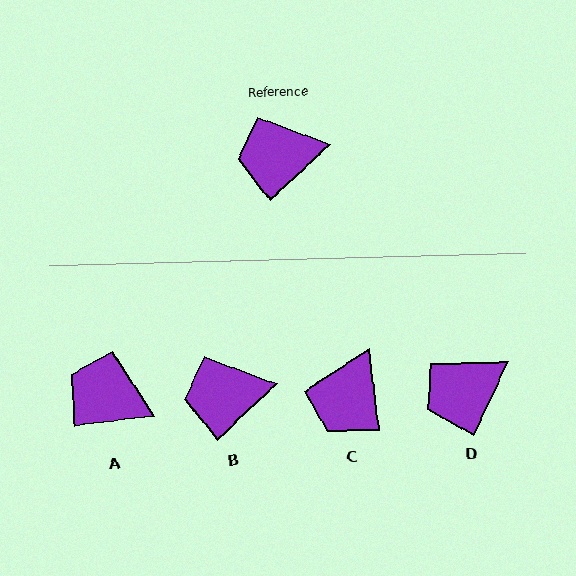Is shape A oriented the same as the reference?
No, it is off by about 36 degrees.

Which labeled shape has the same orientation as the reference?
B.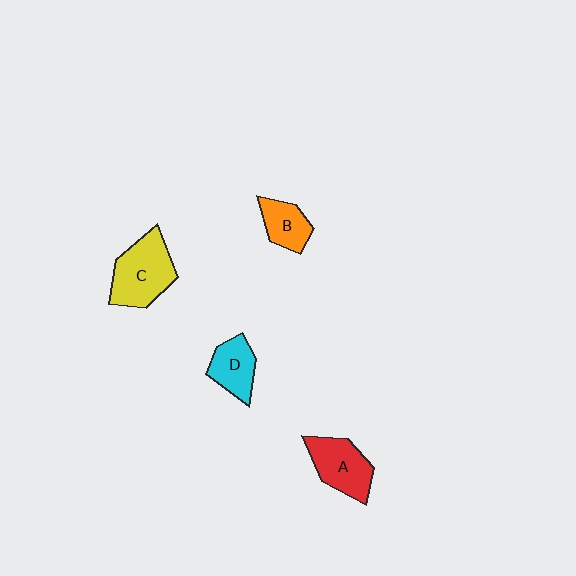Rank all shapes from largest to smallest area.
From largest to smallest: C (yellow), A (red), D (cyan), B (orange).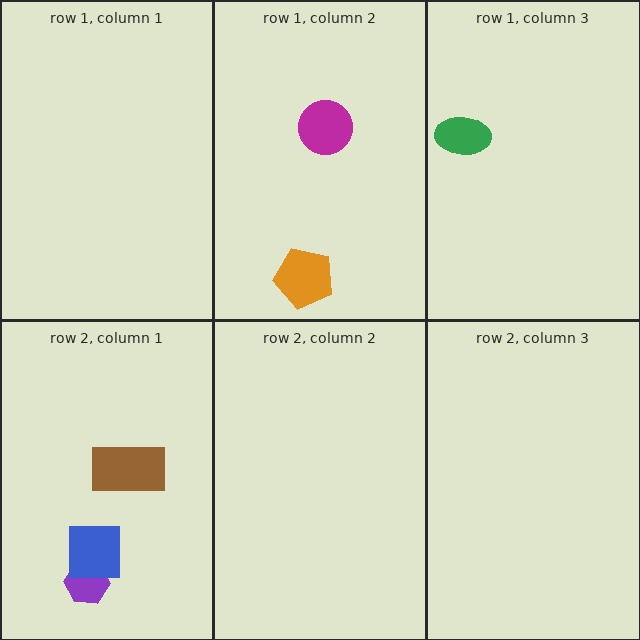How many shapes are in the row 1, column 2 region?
2.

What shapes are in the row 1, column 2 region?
The magenta circle, the orange pentagon.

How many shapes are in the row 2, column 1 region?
3.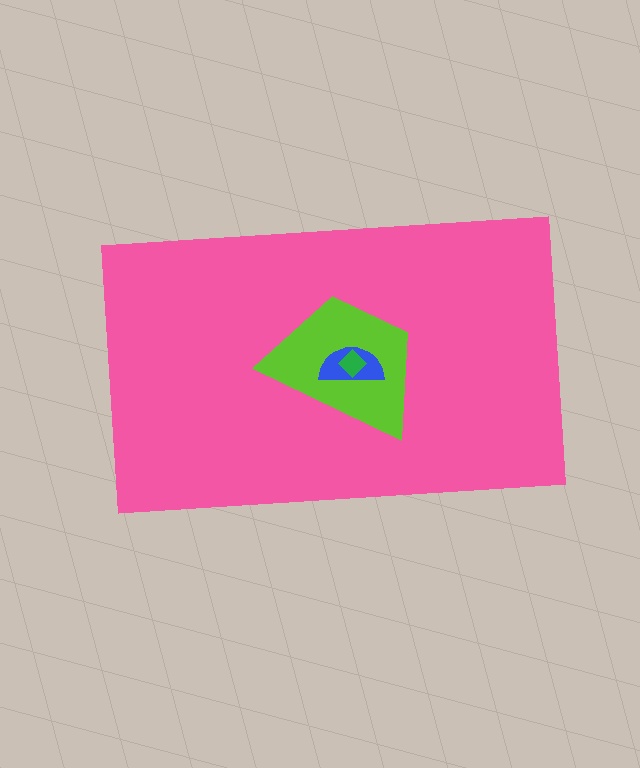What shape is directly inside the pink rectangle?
The lime trapezoid.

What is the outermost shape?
The pink rectangle.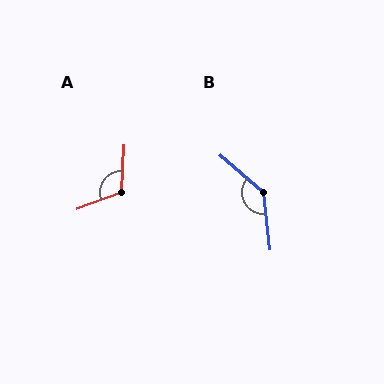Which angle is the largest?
B, at approximately 137 degrees.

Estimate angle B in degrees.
Approximately 137 degrees.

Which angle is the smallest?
A, at approximately 113 degrees.